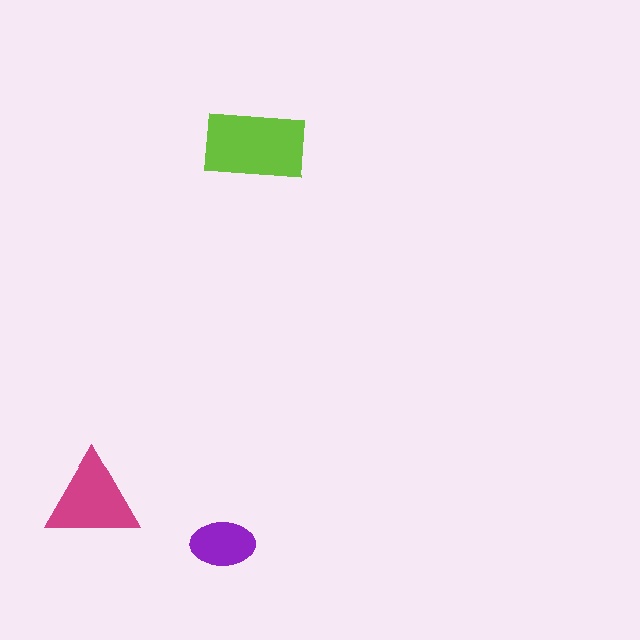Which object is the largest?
The lime rectangle.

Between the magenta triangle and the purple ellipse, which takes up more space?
The magenta triangle.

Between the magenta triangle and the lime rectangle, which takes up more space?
The lime rectangle.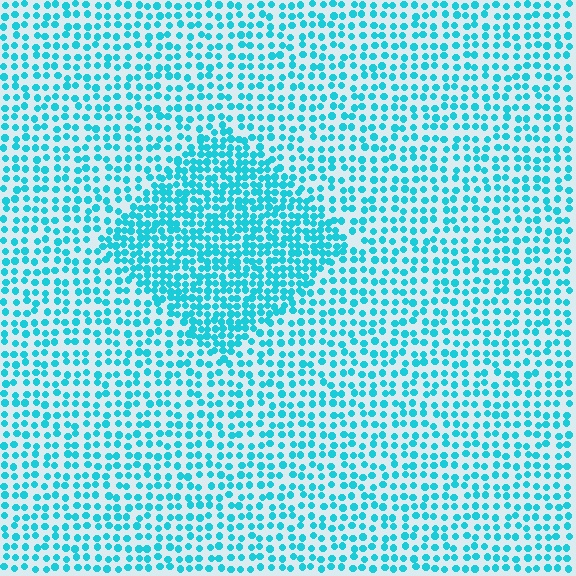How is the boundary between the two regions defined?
The boundary is defined by a change in element density (approximately 1.8x ratio). All elements are the same color, size, and shape.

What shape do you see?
I see a diamond.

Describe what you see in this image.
The image contains small cyan elements arranged at two different densities. A diamond-shaped region is visible where the elements are more densely packed than the surrounding area.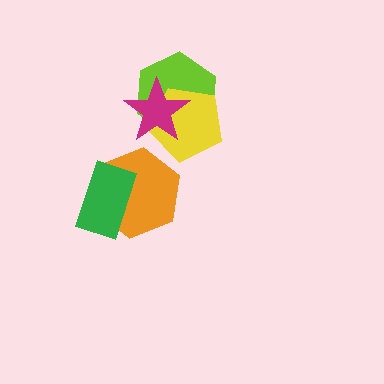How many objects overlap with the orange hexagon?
1 object overlaps with the orange hexagon.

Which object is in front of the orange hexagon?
The green rectangle is in front of the orange hexagon.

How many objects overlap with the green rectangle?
1 object overlaps with the green rectangle.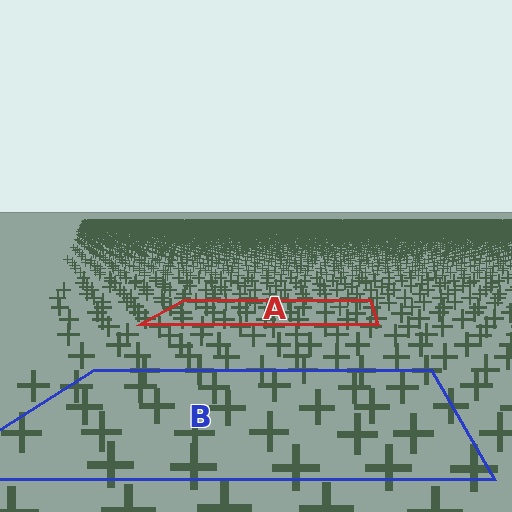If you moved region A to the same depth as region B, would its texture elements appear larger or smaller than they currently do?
They would appear larger. At a closer depth, the same texture elements are projected at a bigger on-screen size.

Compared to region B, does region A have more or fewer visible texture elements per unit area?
Region A has more texture elements per unit area — they are packed more densely because it is farther away.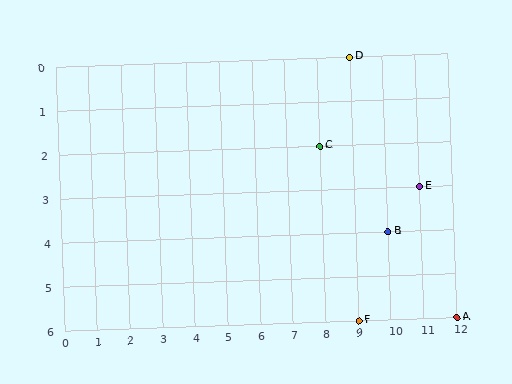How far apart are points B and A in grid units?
Points B and A are 2 columns and 2 rows apart (about 2.8 grid units diagonally).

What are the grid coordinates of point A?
Point A is at grid coordinates (12, 6).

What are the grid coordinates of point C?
Point C is at grid coordinates (8, 2).